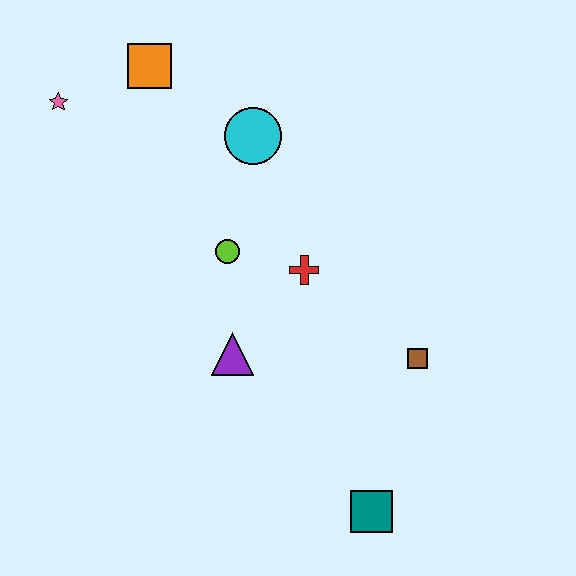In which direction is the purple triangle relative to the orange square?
The purple triangle is below the orange square.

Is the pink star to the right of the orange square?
No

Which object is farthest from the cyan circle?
The teal square is farthest from the cyan circle.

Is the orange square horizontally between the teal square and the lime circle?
No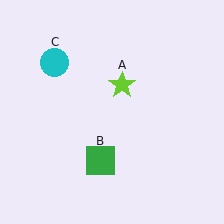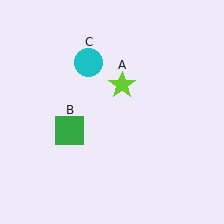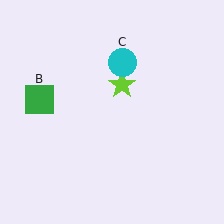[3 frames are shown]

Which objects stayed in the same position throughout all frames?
Lime star (object A) remained stationary.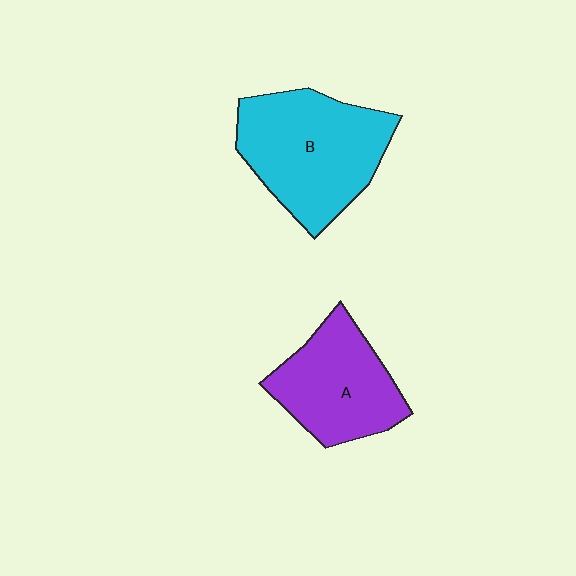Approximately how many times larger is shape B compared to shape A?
Approximately 1.3 times.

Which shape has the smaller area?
Shape A (purple).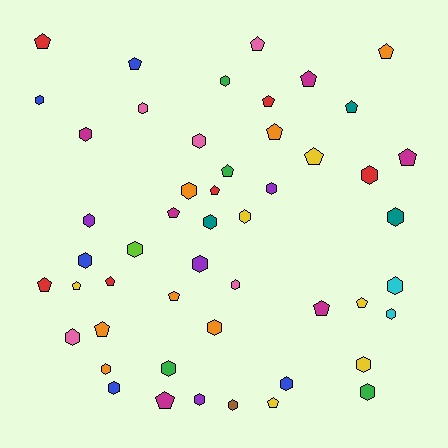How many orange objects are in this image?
There are 7 orange objects.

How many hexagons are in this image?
There are 28 hexagons.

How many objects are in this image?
There are 50 objects.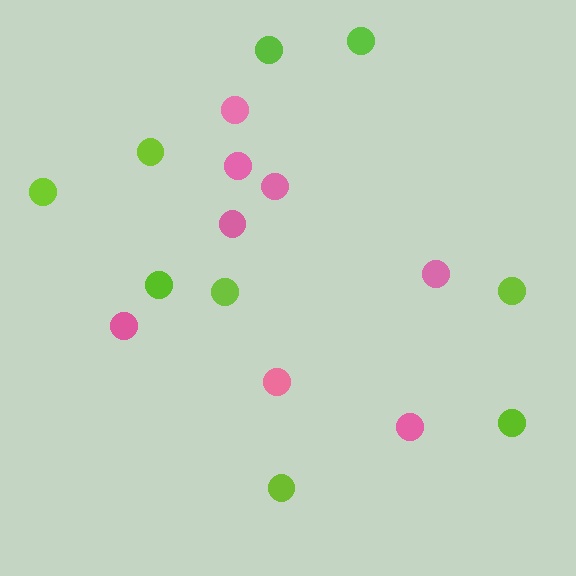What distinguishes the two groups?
There are 2 groups: one group of lime circles (9) and one group of pink circles (8).